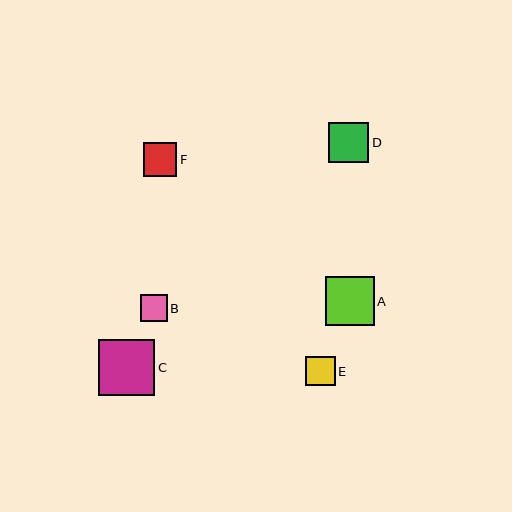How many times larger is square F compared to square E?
Square F is approximately 1.1 times the size of square E.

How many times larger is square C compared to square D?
Square C is approximately 1.4 times the size of square D.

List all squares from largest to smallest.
From largest to smallest: C, A, D, F, E, B.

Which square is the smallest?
Square B is the smallest with a size of approximately 27 pixels.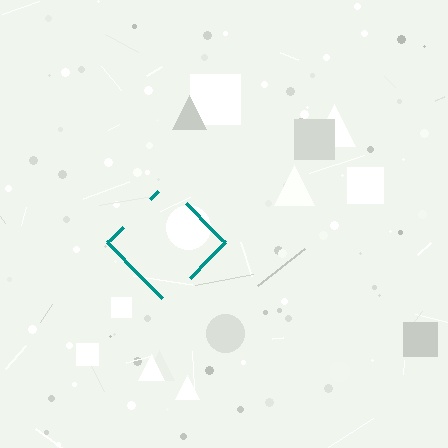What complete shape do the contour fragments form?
The contour fragments form a diamond.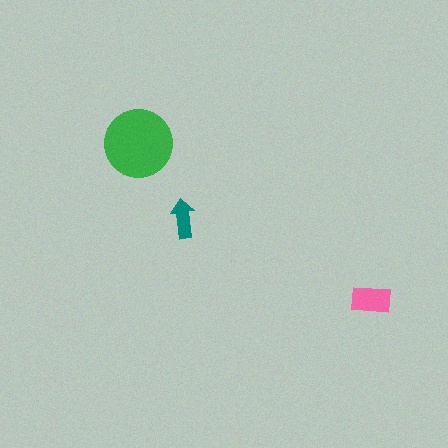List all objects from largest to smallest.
The green circle, the pink rectangle, the teal arrow.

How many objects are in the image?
There are 3 objects in the image.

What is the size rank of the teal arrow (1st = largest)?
3rd.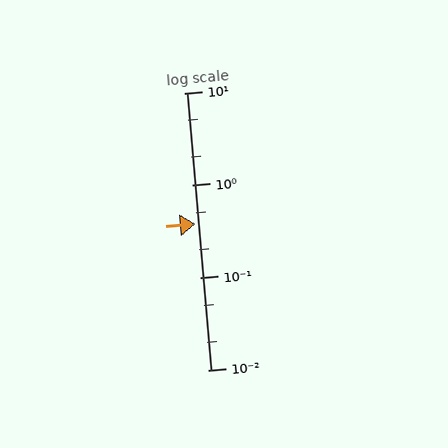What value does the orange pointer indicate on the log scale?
The pointer indicates approximately 0.38.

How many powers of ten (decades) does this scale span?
The scale spans 3 decades, from 0.01 to 10.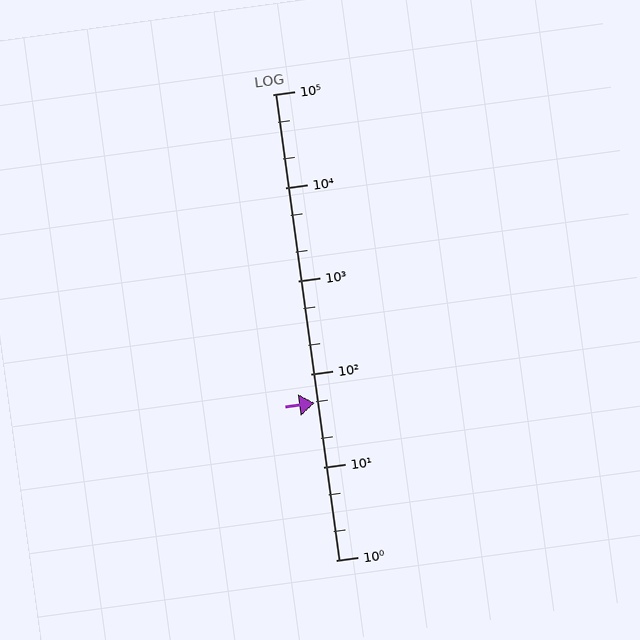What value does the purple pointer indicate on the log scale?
The pointer indicates approximately 48.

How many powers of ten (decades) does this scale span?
The scale spans 5 decades, from 1 to 100000.